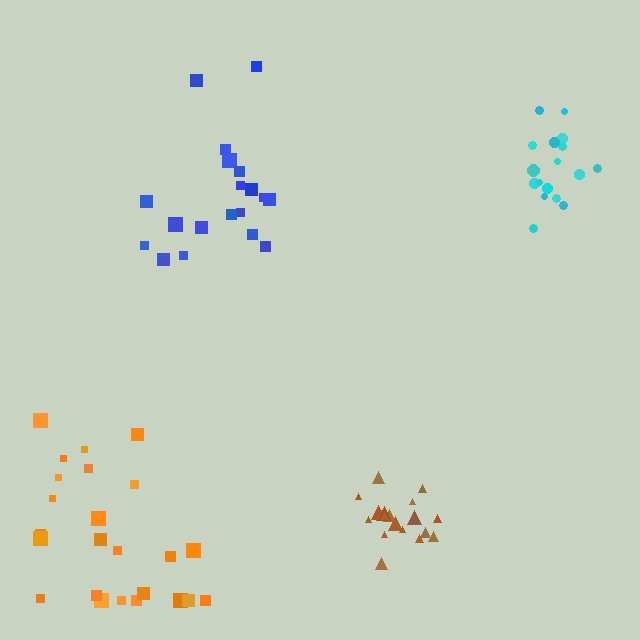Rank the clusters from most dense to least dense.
brown, cyan, orange, blue.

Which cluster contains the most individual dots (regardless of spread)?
Orange (24).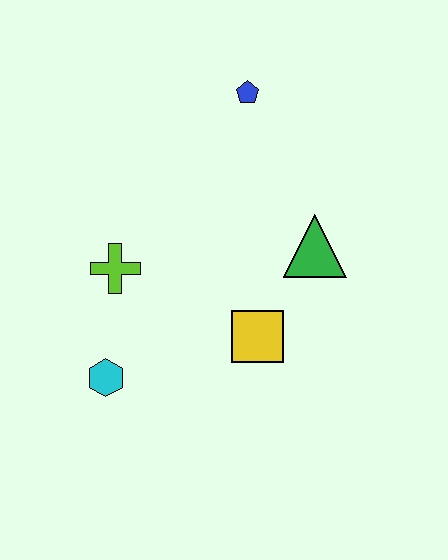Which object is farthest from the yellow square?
The blue pentagon is farthest from the yellow square.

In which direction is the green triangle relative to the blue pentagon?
The green triangle is below the blue pentagon.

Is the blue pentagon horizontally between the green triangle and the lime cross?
Yes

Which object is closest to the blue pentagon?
The green triangle is closest to the blue pentagon.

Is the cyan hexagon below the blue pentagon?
Yes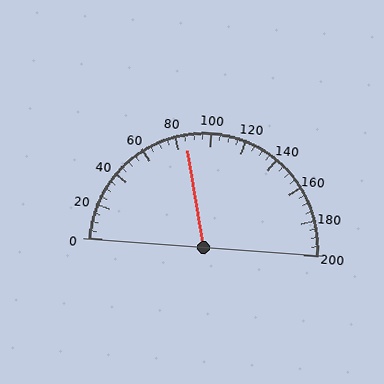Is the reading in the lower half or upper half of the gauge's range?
The reading is in the lower half of the range (0 to 200).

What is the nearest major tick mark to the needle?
The nearest major tick mark is 80.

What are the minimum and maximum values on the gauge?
The gauge ranges from 0 to 200.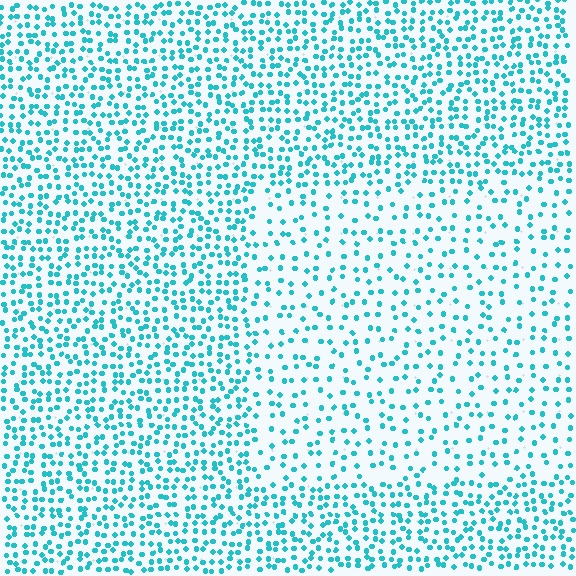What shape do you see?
I see a rectangle.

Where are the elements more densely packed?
The elements are more densely packed outside the rectangle boundary.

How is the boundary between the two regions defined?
The boundary is defined by a change in element density (approximately 1.9x ratio). All elements are the same color, size, and shape.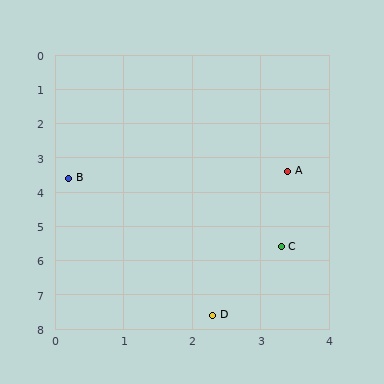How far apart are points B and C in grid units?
Points B and C are about 3.7 grid units apart.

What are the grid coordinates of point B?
Point B is at approximately (0.2, 3.6).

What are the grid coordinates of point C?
Point C is at approximately (3.3, 5.6).